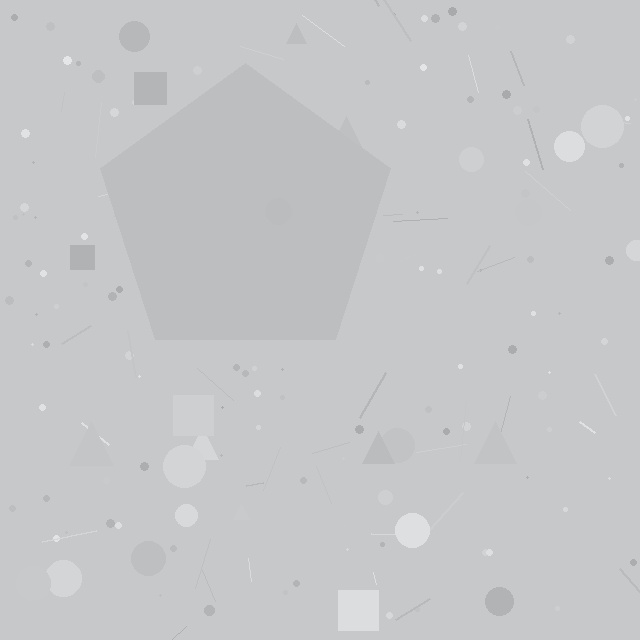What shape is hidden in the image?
A pentagon is hidden in the image.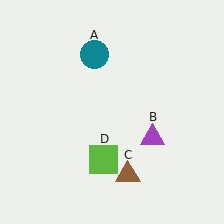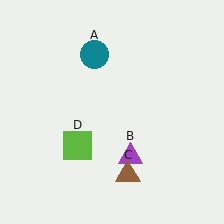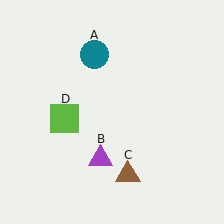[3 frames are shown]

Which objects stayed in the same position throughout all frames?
Teal circle (object A) and brown triangle (object C) remained stationary.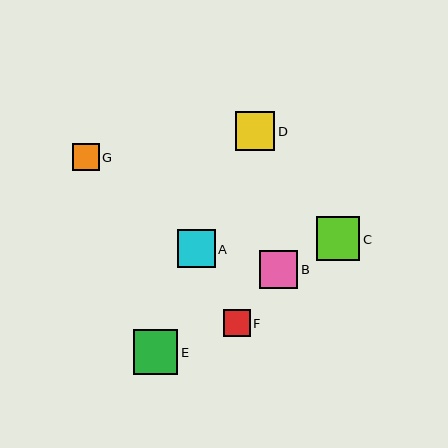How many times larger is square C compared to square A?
Square C is approximately 1.1 times the size of square A.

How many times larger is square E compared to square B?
Square E is approximately 1.2 times the size of square B.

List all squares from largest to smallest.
From largest to smallest: E, C, D, B, A, G, F.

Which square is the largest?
Square E is the largest with a size of approximately 45 pixels.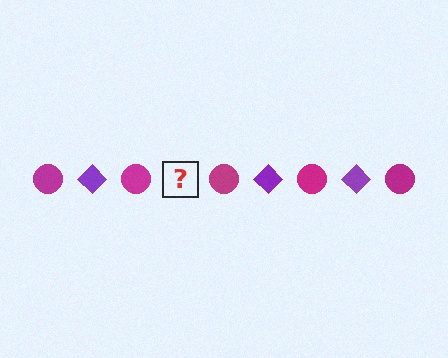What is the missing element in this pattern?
The missing element is a purple diamond.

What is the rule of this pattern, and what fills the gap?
The rule is that the pattern alternates between magenta circle and purple diamond. The gap should be filled with a purple diamond.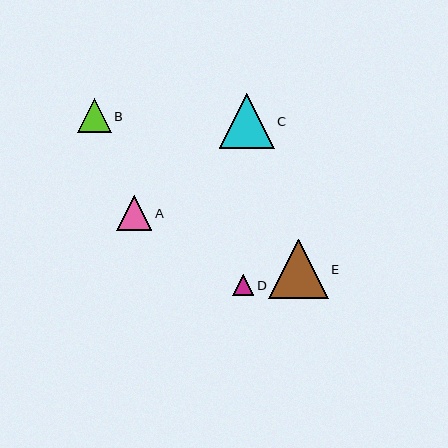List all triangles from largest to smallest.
From largest to smallest: E, C, A, B, D.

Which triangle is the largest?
Triangle E is the largest with a size of approximately 60 pixels.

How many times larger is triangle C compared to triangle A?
Triangle C is approximately 1.6 times the size of triangle A.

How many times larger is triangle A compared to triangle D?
Triangle A is approximately 1.6 times the size of triangle D.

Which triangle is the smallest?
Triangle D is the smallest with a size of approximately 21 pixels.